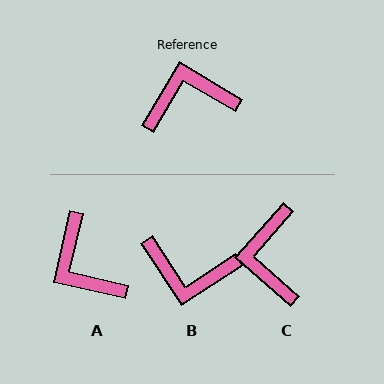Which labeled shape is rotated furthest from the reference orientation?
B, about 154 degrees away.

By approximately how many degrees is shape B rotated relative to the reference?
Approximately 154 degrees counter-clockwise.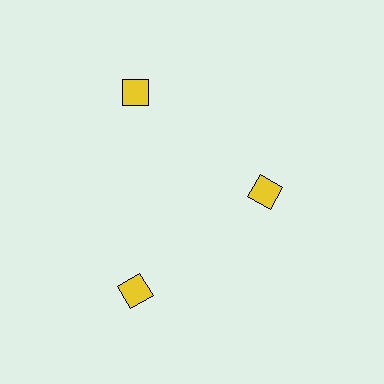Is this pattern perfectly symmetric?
No. The 3 yellow diamonds are arranged in a ring, but one element near the 3 o'clock position is pulled inward toward the center, breaking the 3-fold rotational symmetry.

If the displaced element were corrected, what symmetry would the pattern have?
It would have 3-fold rotational symmetry — the pattern would map onto itself every 120 degrees.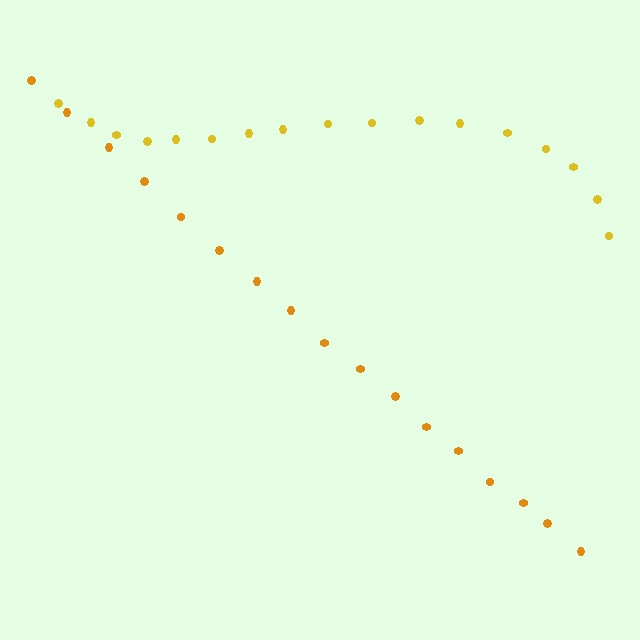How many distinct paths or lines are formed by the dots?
There are 2 distinct paths.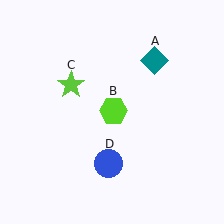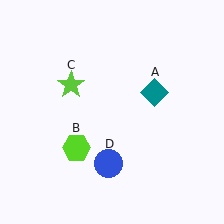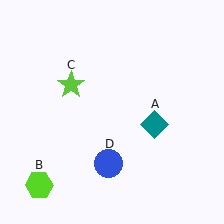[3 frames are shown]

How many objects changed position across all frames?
2 objects changed position: teal diamond (object A), lime hexagon (object B).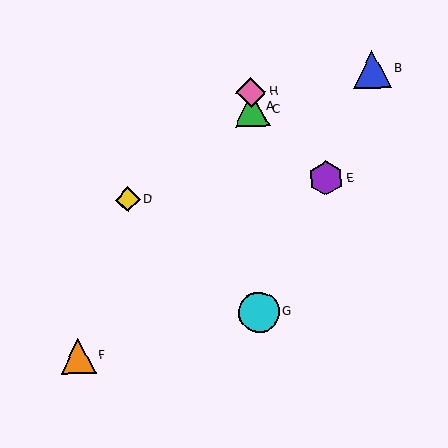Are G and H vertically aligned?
Yes, both are at x≈259.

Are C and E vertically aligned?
No, C is at x≈252 and E is at x≈326.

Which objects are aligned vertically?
Objects A, C, G, H are aligned vertically.